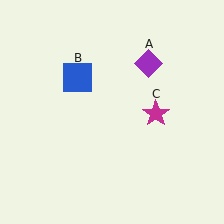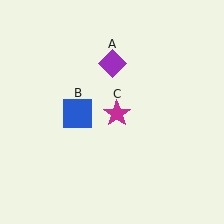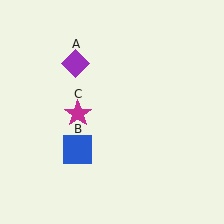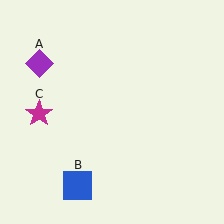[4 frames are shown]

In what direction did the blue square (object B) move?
The blue square (object B) moved down.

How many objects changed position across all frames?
3 objects changed position: purple diamond (object A), blue square (object B), magenta star (object C).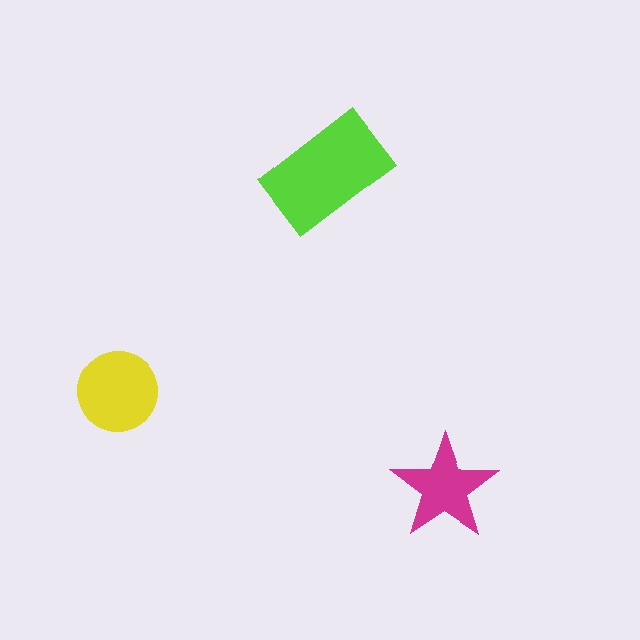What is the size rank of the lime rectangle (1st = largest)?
1st.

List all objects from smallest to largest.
The magenta star, the yellow circle, the lime rectangle.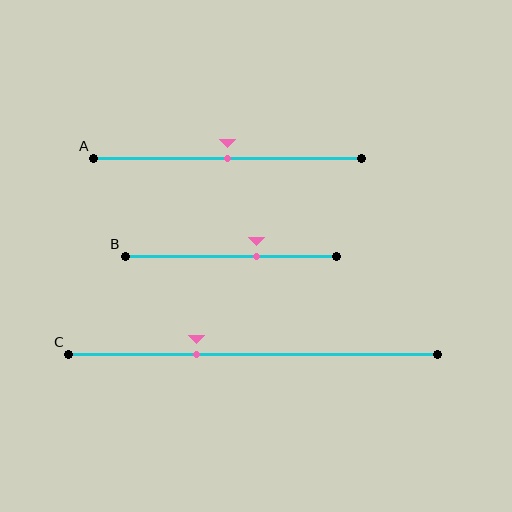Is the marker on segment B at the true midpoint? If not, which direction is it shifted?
No, the marker on segment B is shifted to the right by about 12% of the segment length.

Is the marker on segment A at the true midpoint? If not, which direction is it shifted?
Yes, the marker on segment A is at the true midpoint.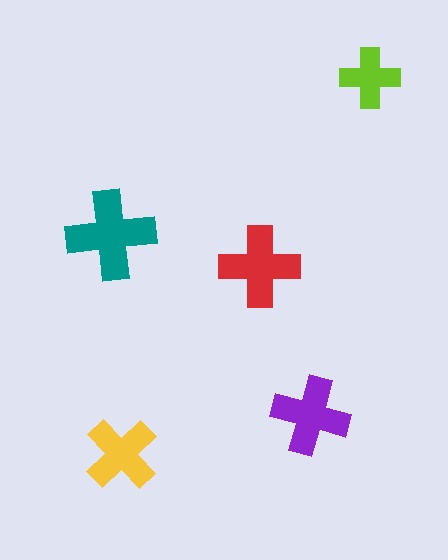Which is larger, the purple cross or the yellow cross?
The purple one.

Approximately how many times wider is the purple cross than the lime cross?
About 1.5 times wider.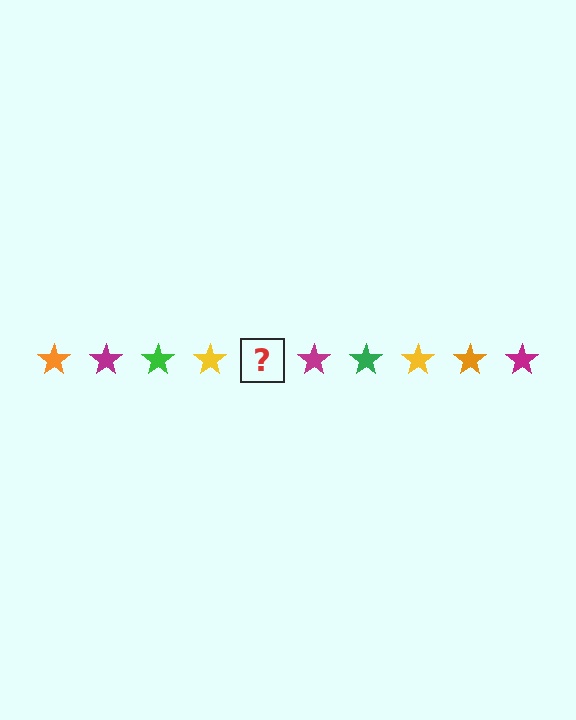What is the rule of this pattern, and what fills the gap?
The rule is that the pattern cycles through orange, magenta, green, yellow stars. The gap should be filled with an orange star.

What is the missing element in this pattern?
The missing element is an orange star.